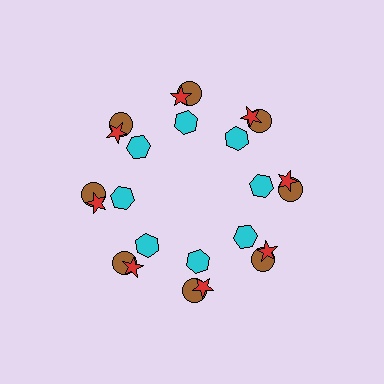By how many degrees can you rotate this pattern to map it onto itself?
The pattern maps onto itself every 45 degrees of rotation.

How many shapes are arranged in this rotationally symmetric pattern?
There are 24 shapes, arranged in 8 groups of 3.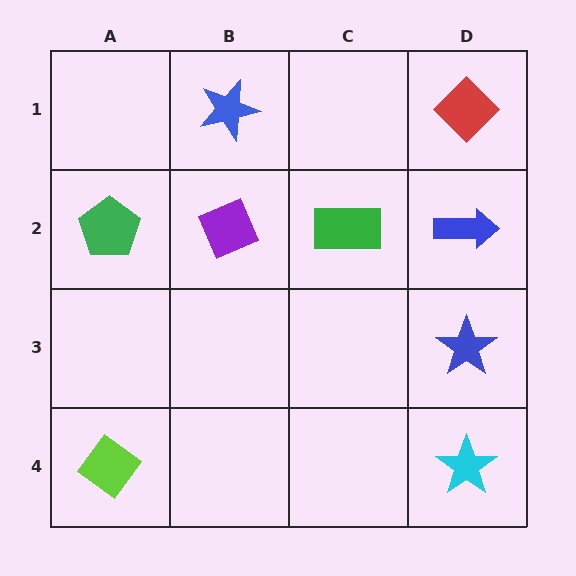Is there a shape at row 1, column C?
No, that cell is empty.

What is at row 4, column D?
A cyan star.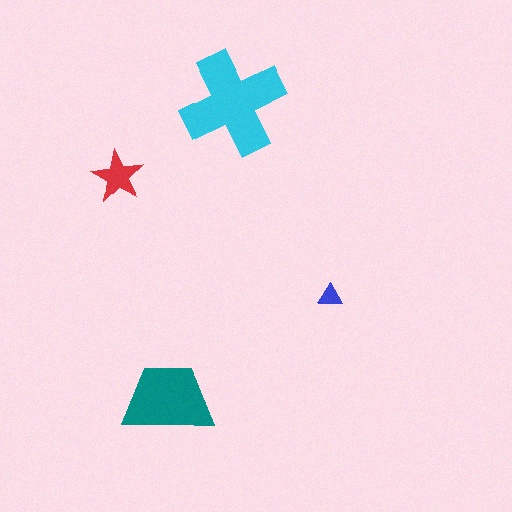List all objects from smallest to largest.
The blue triangle, the red star, the teal trapezoid, the cyan cross.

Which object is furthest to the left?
The red star is leftmost.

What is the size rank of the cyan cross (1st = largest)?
1st.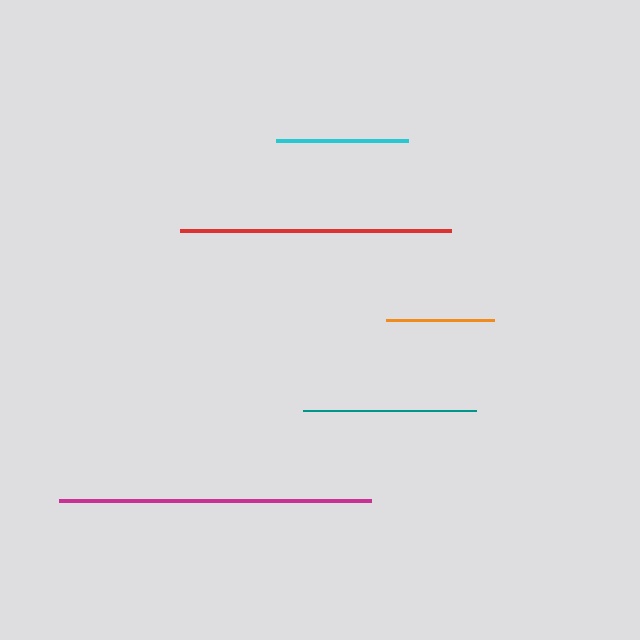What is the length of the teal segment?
The teal segment is approximately 173 pixels long.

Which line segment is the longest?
The magenta line is the longest at approximately 312 pixels.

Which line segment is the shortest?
The orange line is the shortest at approximately 108 pixels.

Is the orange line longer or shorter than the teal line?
The teal line is longer than the orange line.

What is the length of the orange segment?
The orange segment is approximately 108 pixels long.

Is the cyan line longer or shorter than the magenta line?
The magenta line is longer than the cyan line.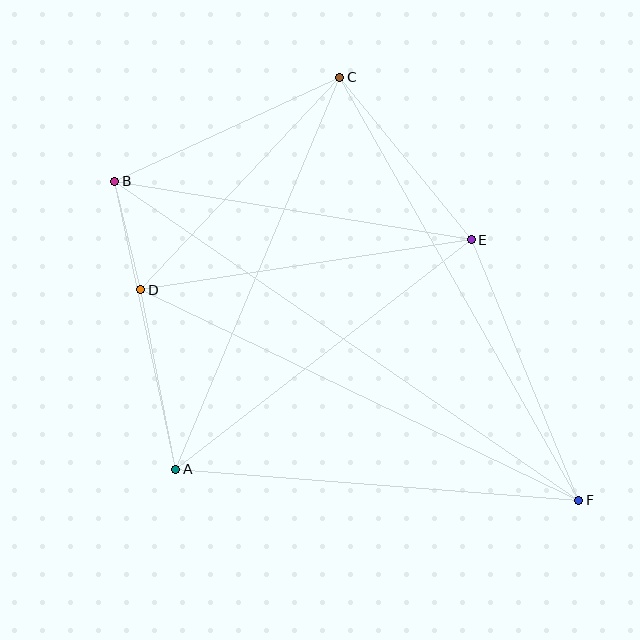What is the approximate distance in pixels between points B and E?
The distance between B and E is approximately 362 pixels.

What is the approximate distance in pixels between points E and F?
The distance between E and F is approximately 282 pixels.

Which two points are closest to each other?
Points B and D are closest to each other.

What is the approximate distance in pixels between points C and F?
The distance between C and F is approximately 486 pixels.